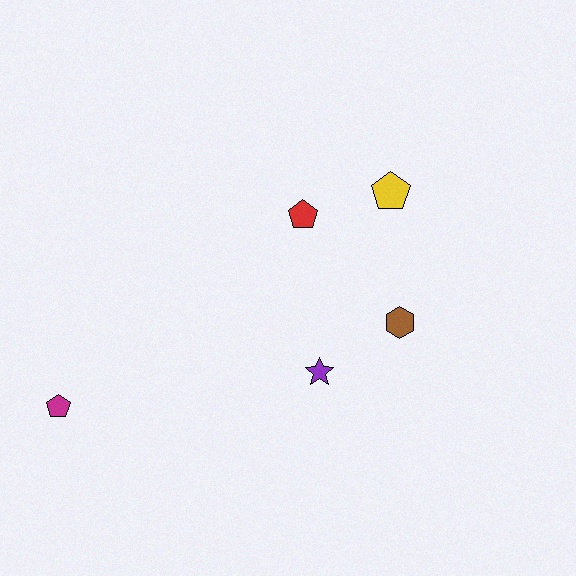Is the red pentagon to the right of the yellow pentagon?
No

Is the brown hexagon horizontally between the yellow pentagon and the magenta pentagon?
No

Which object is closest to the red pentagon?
The yellow pentagon is closest to the red pentagon.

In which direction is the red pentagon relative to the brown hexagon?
The red pentagon is above the brown hexagon.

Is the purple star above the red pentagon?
No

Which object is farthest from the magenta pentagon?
The yellow pentagon is farthest from the magenta pentagon.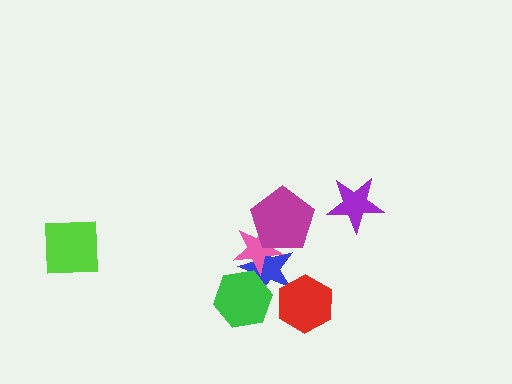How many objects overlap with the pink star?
2 objects overlap with the pink star.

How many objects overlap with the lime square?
0 objects overlap with the lime square.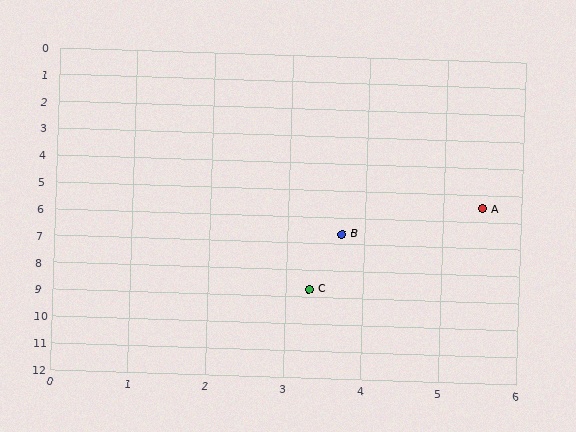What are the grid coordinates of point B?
Point B is at approximately (3.7, 6.6).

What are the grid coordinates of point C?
Point C is at approximately (3.3, 8.7).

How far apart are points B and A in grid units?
Points B and A are about 2.1 grid units apart.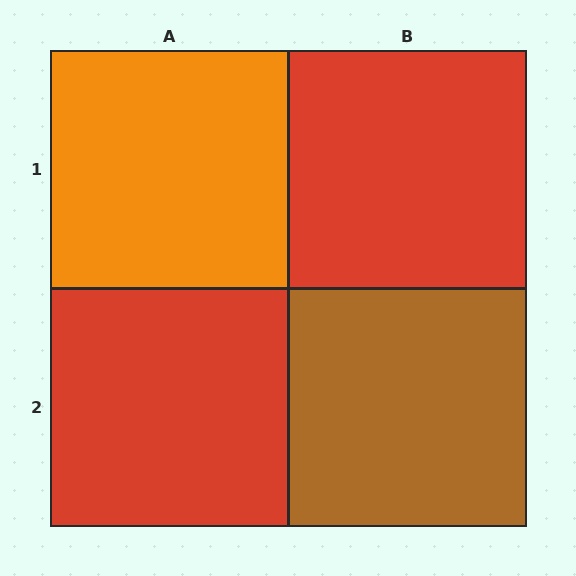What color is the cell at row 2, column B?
Brown.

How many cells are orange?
1 cell is orange.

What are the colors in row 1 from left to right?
Orange, red.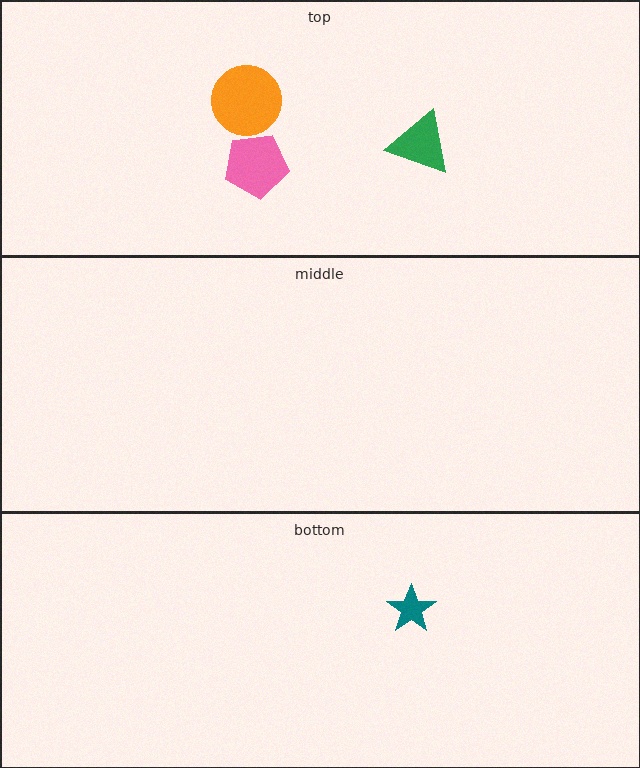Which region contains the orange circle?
The top region.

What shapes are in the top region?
The orange circle, the pink pentagon, the green triangle.